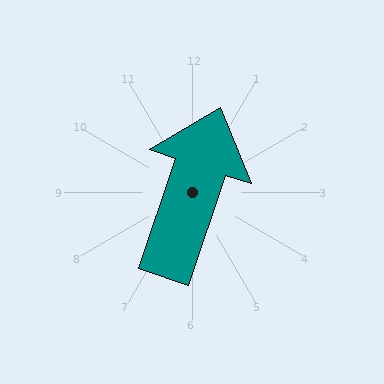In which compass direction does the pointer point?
North.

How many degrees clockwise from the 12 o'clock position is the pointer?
Approximately 19 degrees.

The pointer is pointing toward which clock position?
Roughly 1 o'clock.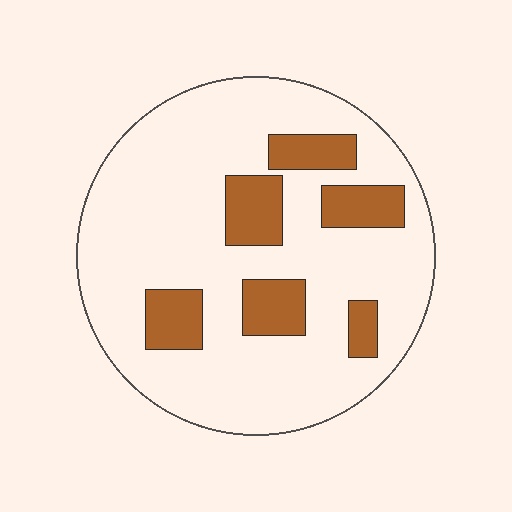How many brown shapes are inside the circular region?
6.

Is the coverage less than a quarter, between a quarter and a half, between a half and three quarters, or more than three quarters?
Less than a quarter.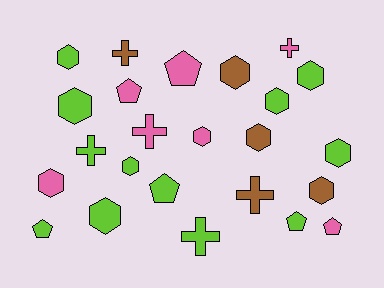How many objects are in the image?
There are 24 objects.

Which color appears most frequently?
Lime, with 12 objects.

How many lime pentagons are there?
There are 3 lime pentagons.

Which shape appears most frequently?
Hexagon, with 12 objects.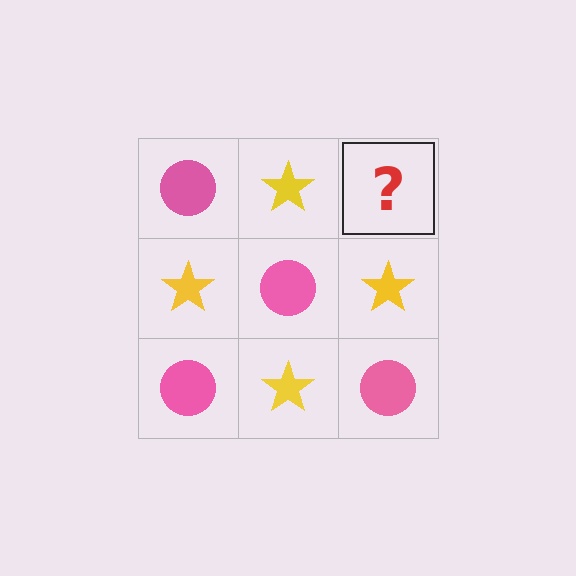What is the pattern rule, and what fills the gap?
The rule is that it alternates pink circle and yellow star in a checkerboard pattern. The gap should be filled with a pink circle.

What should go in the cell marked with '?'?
The missing cell should contain a pink circle.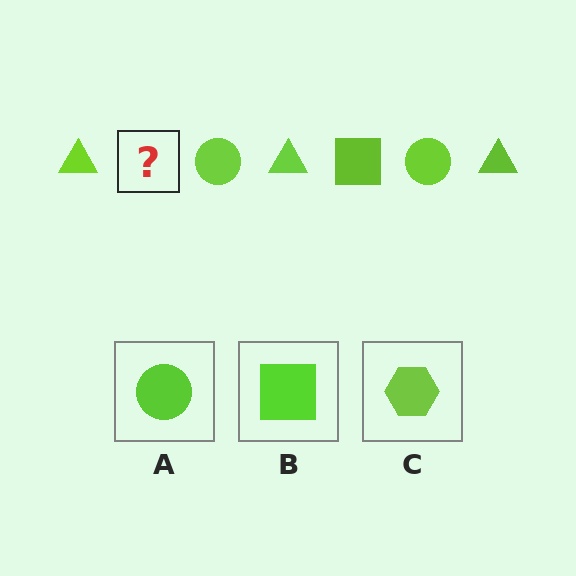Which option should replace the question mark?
Option B.